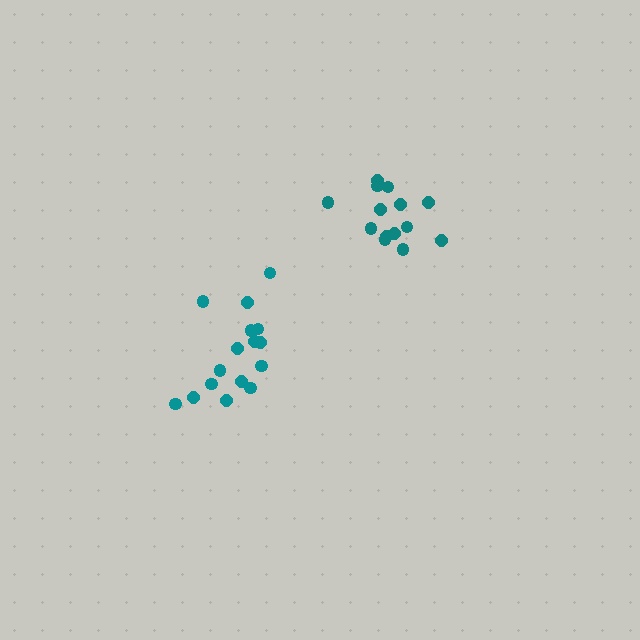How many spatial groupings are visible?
There are 2 spatial groupings.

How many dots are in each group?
Group 1: 16 dots, Group 2: 14 dots (30 total).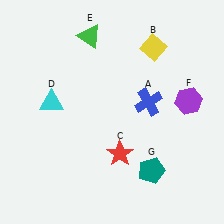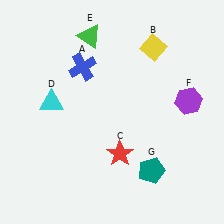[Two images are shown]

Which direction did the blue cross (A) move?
The blue cross (A) moved left.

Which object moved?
The blue cross (A) moved left.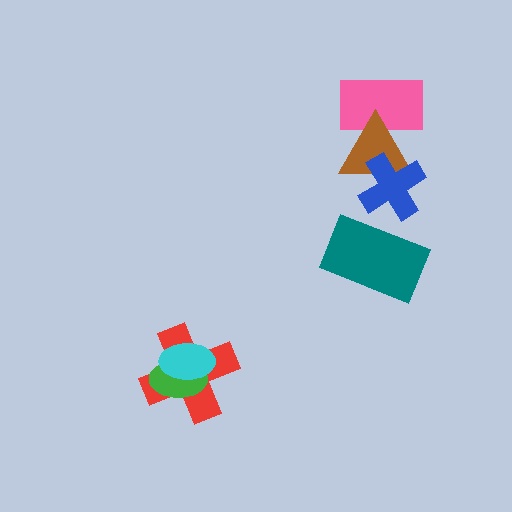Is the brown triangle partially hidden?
Yes, it is partially covered by another shape.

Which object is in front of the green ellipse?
The cyan ellipse is in front of the green ellipse.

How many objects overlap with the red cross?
2 objects overlap with the red cross.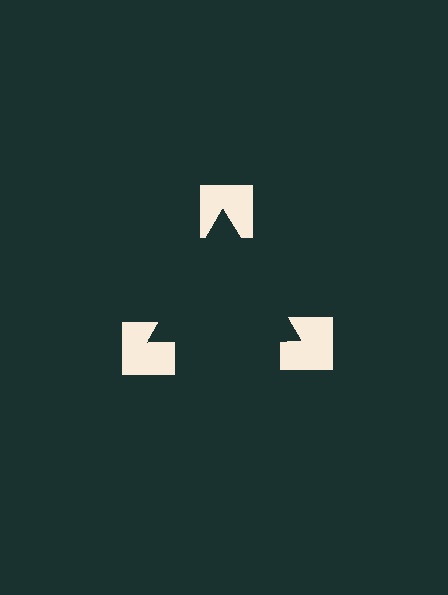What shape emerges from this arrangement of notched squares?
An illusory triangle — its edges are inferred from the aligned wedge cuts in the notched squares, not physically drawn.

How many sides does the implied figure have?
3 sides.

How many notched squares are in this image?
There are 3 — one at each vertex of the illusory triangle.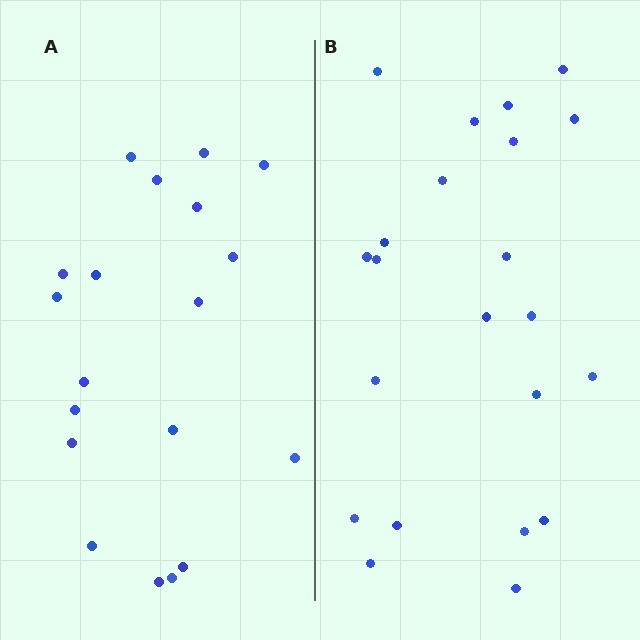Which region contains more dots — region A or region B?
Region B (the right region) has more dots.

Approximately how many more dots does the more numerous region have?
Region B has just a few more — roughly 2 or 3 more dots than region A.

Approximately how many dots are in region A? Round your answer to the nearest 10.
About 20 dots. (The exact count is 19, which rounds to 20.)